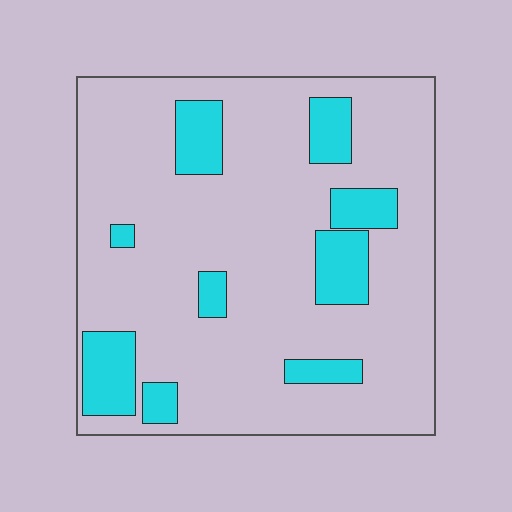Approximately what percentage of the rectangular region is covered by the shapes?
Approximately 20%.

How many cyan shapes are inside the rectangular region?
9.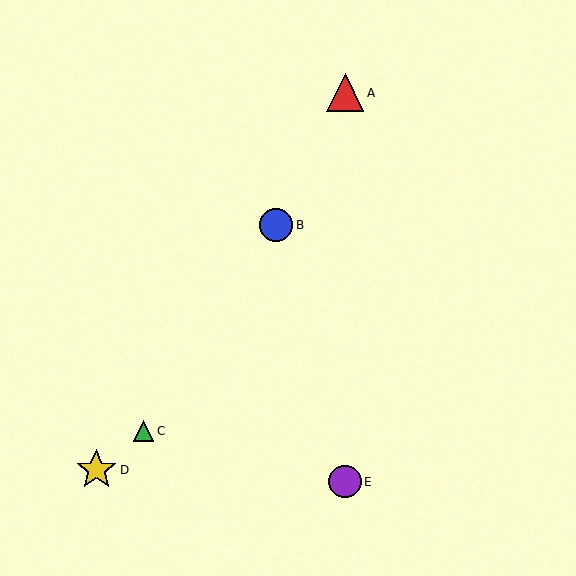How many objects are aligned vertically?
2 objects (A, E) are aligned vertically.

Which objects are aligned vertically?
Objects A, E are aligned vertically.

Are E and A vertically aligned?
Yes, both are at x≈345.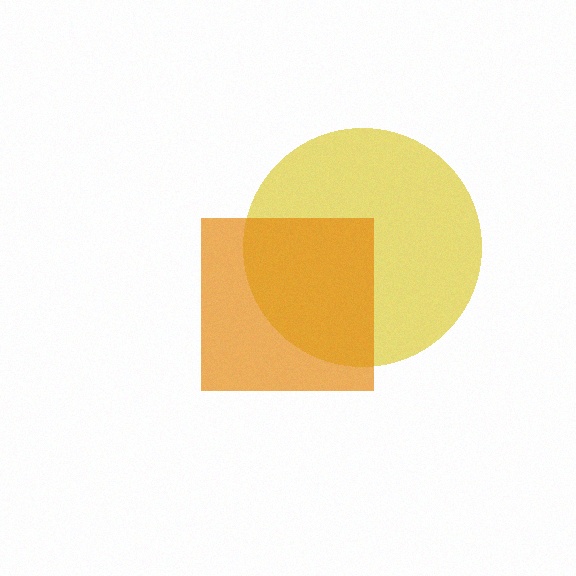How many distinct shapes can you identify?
There are 2 distinct shapes: a yellow circle, an orange square.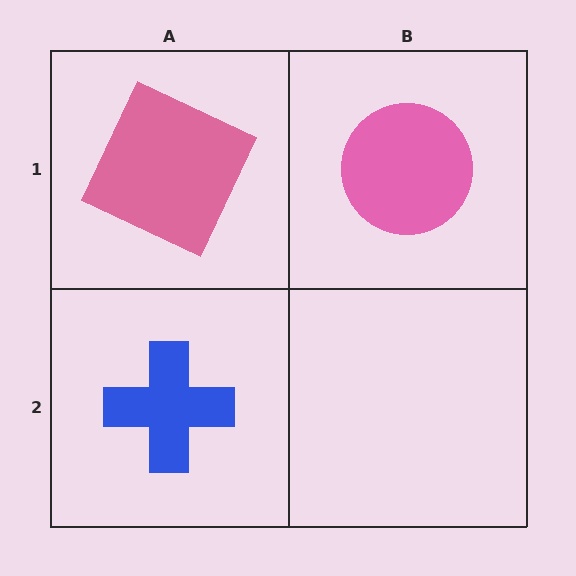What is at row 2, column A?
A blue cross.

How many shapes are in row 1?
2 shapes.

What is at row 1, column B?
A pink circle.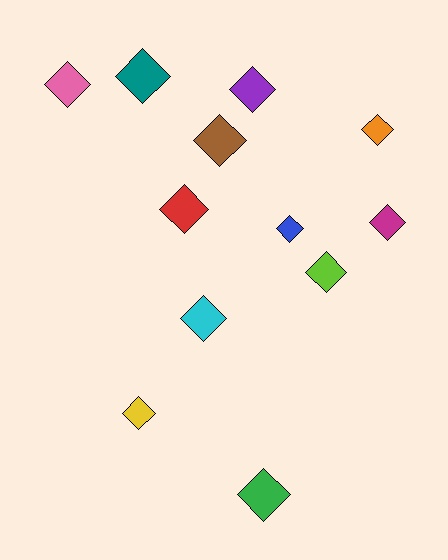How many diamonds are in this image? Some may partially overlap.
There are 12 diamonds.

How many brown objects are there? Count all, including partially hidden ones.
There is 1 brown object.